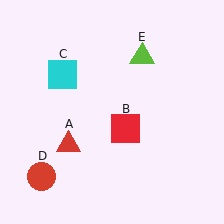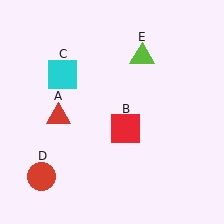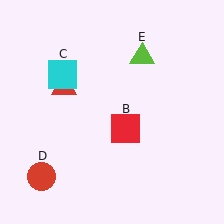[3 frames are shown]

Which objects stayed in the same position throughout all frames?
Red square (object B) and cyan square (object C) and red circle (object D) and lime triangle (object E) remained stationary.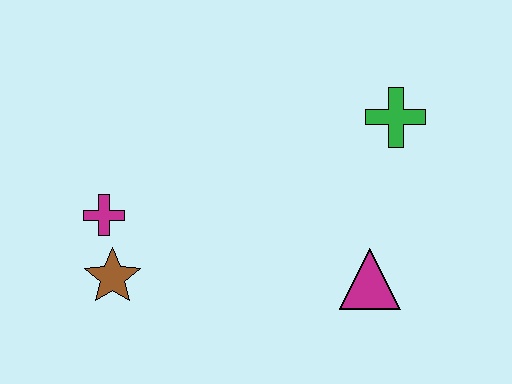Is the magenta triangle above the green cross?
No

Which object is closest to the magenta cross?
The brown star is closest to the magenta cross.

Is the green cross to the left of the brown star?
No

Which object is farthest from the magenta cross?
The green cross is farthest from the magenta cross.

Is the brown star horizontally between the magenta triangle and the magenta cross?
Yes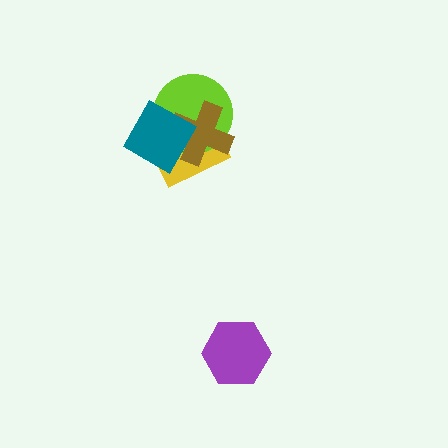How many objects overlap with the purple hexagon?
0 objects overlap with the purple hexagon.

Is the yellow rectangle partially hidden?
Yes, it is partially covered by another shape.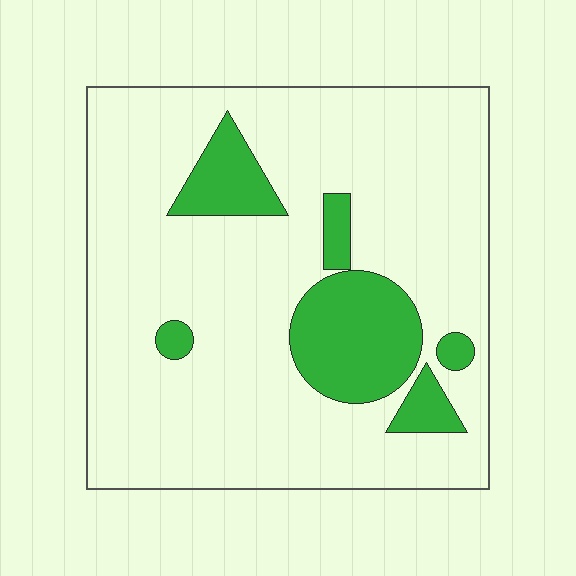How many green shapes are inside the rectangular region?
6.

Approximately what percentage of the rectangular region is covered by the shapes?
Approximately 15%.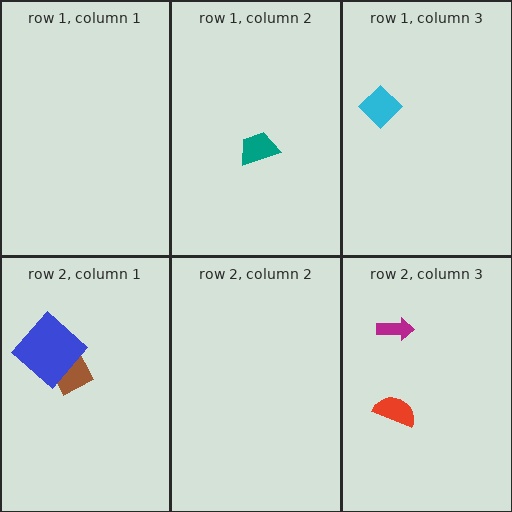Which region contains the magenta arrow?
The row 2, column 3 region.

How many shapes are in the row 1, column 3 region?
1.